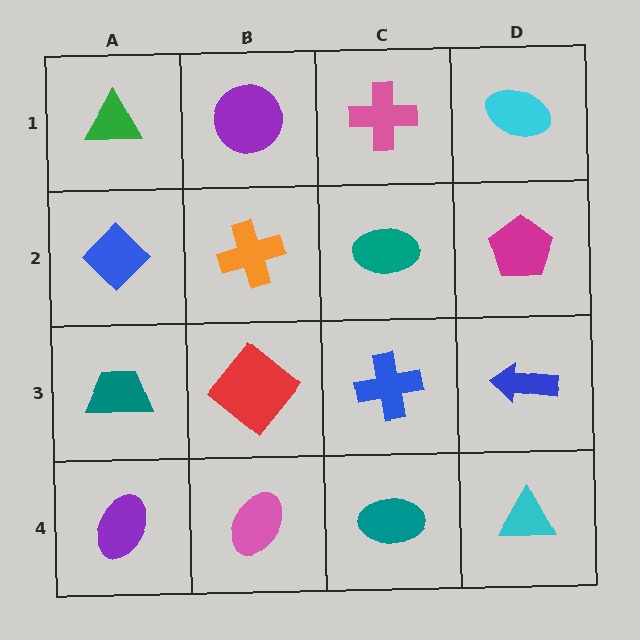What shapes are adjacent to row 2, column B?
A purple circle (row 1, column B), a red diamond (row 3, column B), a blue diamond (row 2, column A), a teal ellipse (row 2, column C).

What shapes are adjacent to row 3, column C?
A teal ellipse (row 2, column C), a teal ellipse (row 4, column C), a red diamond (row 3, column B), a blue arrow (row 3, column D).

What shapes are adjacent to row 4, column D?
A blue arrow (row 3, column D), a teal ellipse (row 4, column C).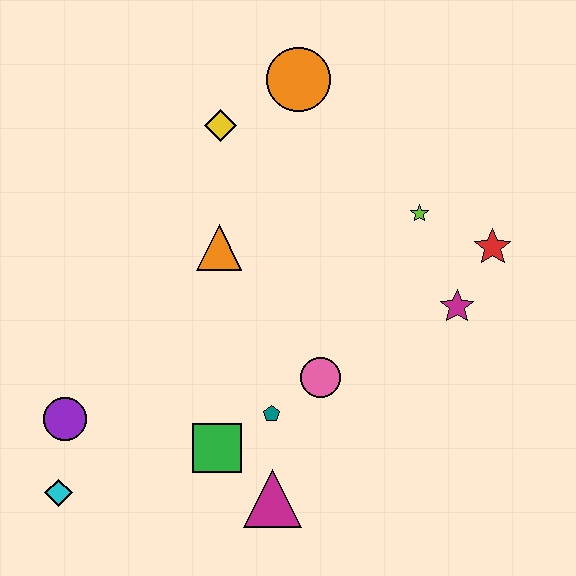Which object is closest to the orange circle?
The yellow diamond is closest to the orange circle.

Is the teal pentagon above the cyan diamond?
Yes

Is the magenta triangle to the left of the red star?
Yes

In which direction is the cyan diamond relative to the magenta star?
The cyan diamond is to the left of the magenta star.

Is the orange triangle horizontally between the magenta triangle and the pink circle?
No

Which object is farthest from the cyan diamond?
The red star is farthest from the cyan diamond.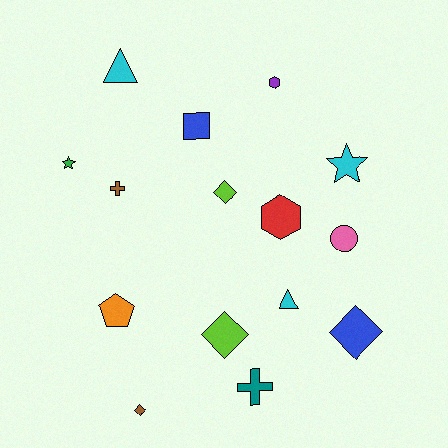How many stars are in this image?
There are 2 stars.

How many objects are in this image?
There are 15 objects.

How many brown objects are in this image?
There are 2 brown objects.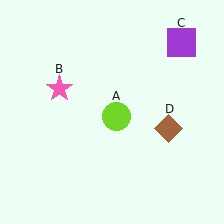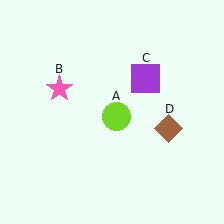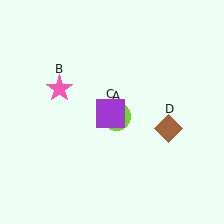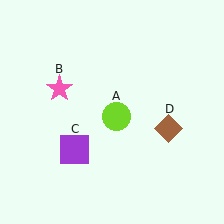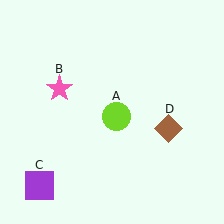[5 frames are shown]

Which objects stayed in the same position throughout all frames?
Lime circle (object A) and pink star (object B) and brown diamond (object D) remained stationary.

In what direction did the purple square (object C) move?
The purple square (object C) moved down and to the left.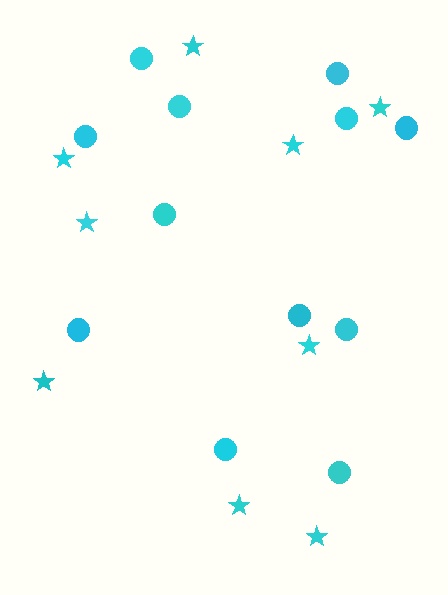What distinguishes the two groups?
There are 2 groups: one group of stars (9) and one group of circles (12).